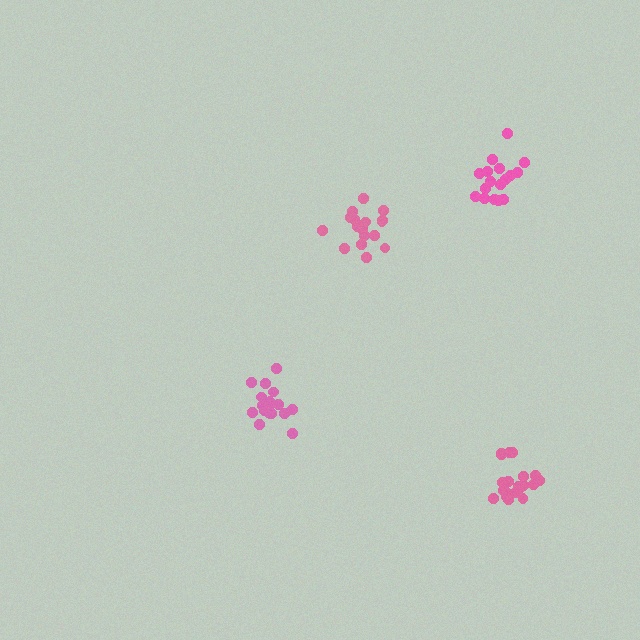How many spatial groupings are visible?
There are 4 spatial groupings.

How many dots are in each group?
Group 1: 20 dots, Group 2: 17 dots, Group 3: 17 dots, Group 4: 21 dots (75 total).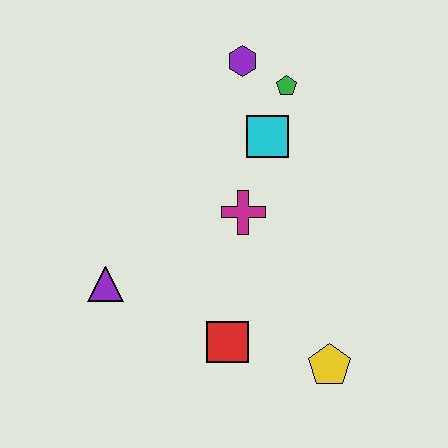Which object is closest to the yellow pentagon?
The red square is closest to the yellow pentagon.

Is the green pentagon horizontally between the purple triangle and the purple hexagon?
No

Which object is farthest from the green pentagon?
The yellow pentagon is farthest from the green pentagon.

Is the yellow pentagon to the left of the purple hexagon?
No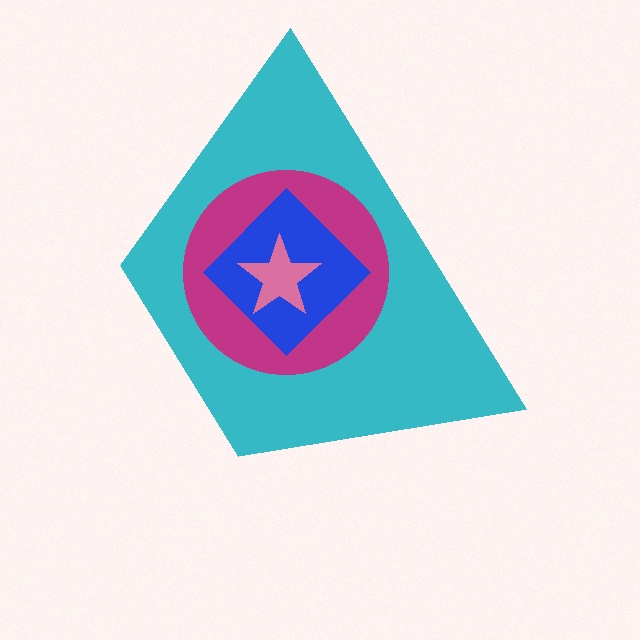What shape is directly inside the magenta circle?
The blue diamond.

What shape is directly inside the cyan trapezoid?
The magenta circle.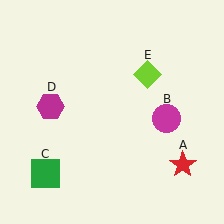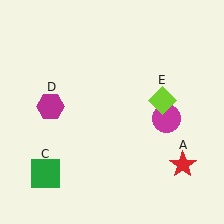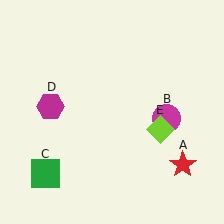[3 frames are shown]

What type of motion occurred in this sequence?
The lime diamond (object E) rotated clockwise around the center of the scene.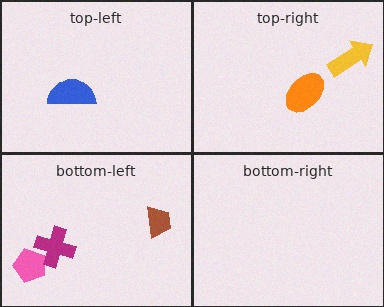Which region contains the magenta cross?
The bottom-left region.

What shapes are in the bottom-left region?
The pink pentagon, the magenta cross, the brown trapezoid.